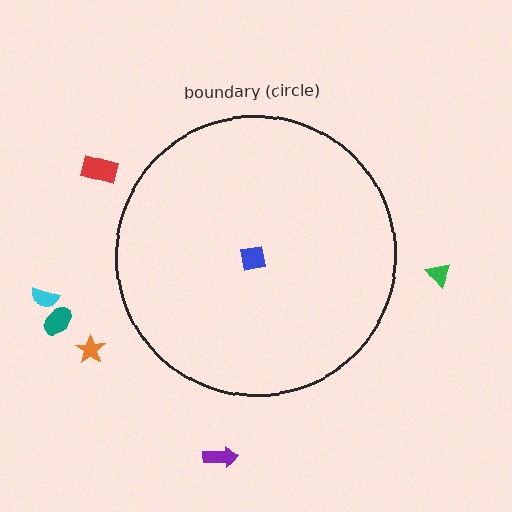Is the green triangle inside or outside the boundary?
Outside.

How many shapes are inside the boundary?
1 inside, 6 outside.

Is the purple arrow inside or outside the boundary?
Outside.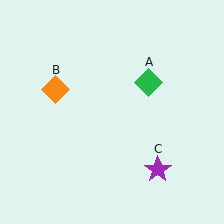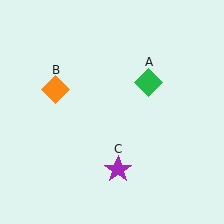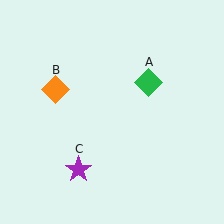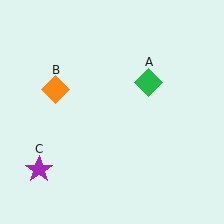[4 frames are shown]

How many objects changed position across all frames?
1 object changed position: purple star (object C).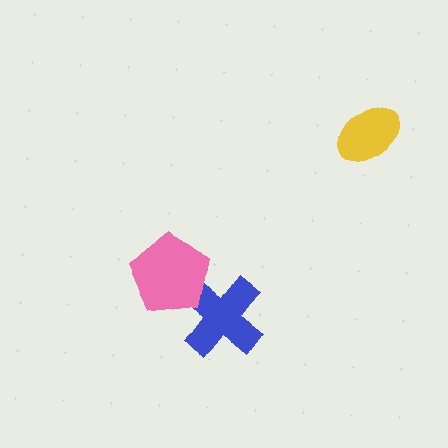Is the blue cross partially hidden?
Yes, it is partially covered by another shape.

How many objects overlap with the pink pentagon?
1 object overlaps with the pink pentagon.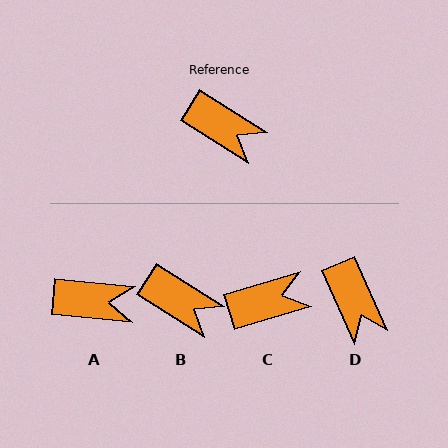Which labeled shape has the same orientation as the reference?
B.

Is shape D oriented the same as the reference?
No, it is off by about 34 degrees.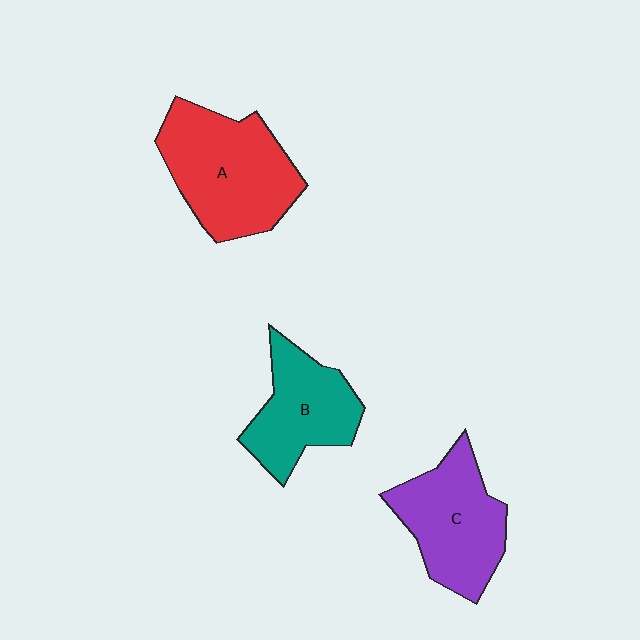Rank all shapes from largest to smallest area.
From largest to smallest: A (red), C (purple), B (teal).